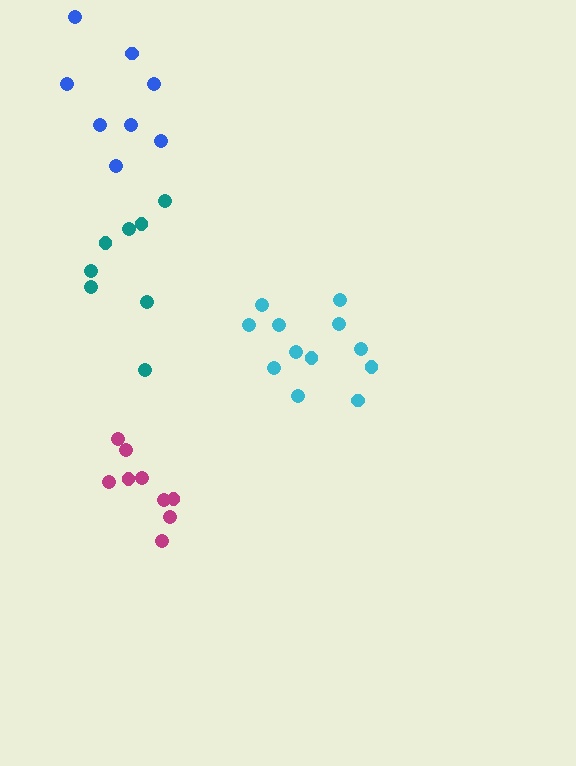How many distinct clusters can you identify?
There are 4 distinct clusters.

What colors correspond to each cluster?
The clusters are colored: teal, cyan, blue, magenta.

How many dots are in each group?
Group 1: 8 dots, Group 2: 12 dots, Group 3: 8 dots, Group 4: 9 dots (37 total).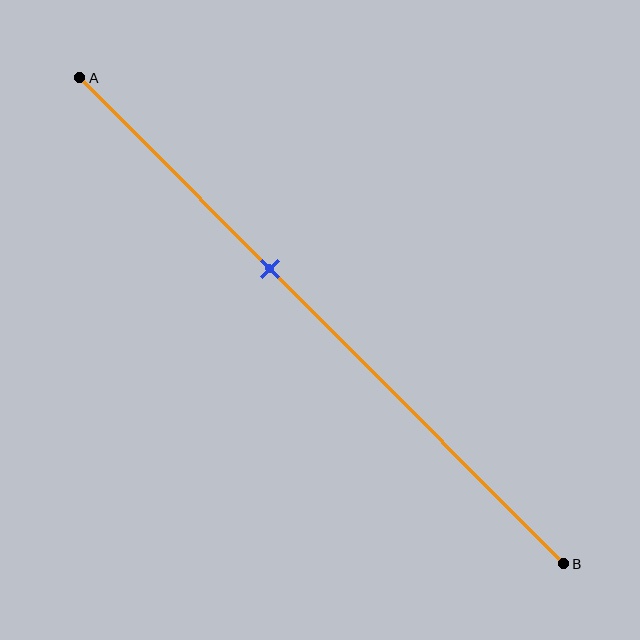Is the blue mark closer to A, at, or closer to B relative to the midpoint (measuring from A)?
The blue mark is closer to point A than the midpoint of segment AB.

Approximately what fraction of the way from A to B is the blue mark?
The blue mark is approximately 40% of the way from A to B.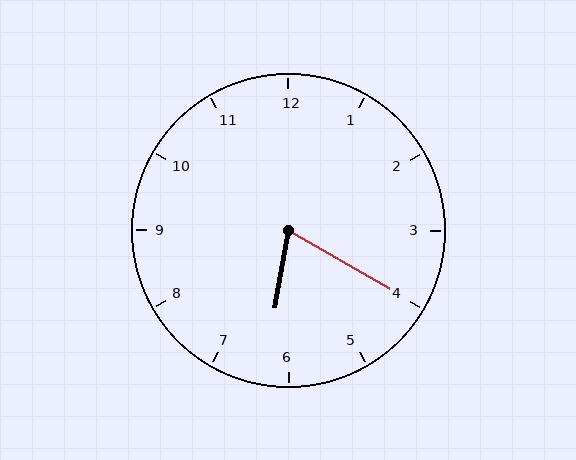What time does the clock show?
6:20.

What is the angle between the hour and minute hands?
Approximately 70 degrees.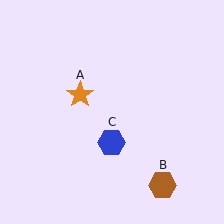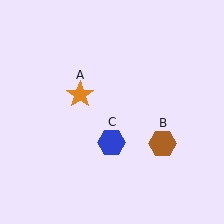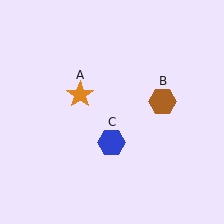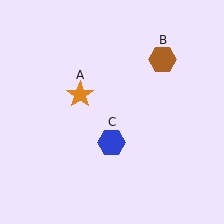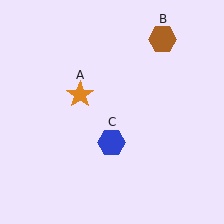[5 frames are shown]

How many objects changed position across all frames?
1 object changed position: brown hexagon (object B).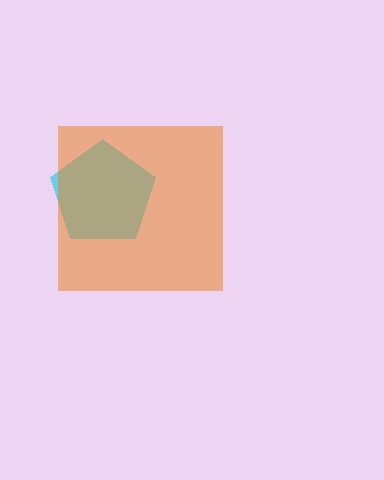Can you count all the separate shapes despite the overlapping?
Yes, there are 2 separate shapes.